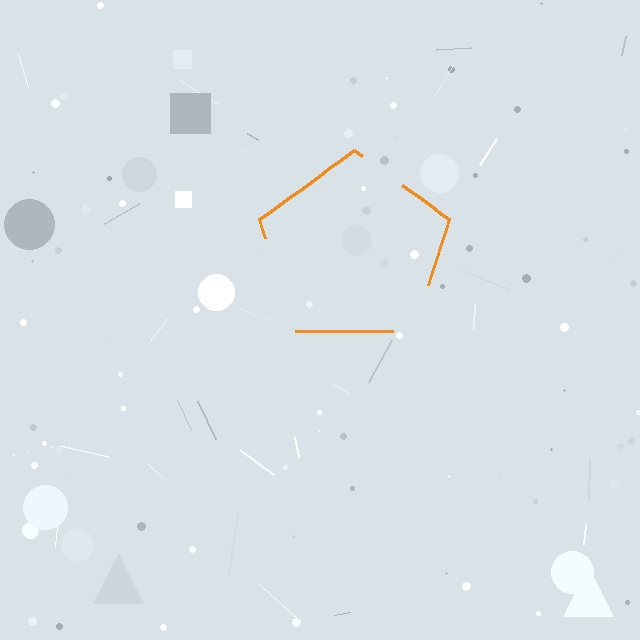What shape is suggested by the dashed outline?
The dashed outline suggests a pentagon.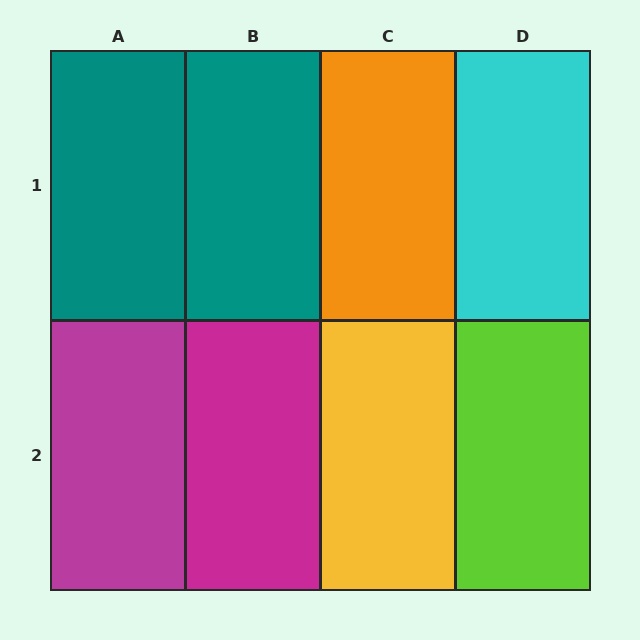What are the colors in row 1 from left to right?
Teal, teal, orange, cyan.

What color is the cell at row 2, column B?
Magenta.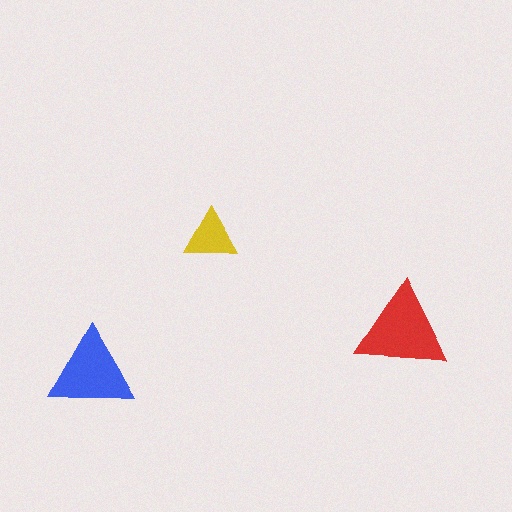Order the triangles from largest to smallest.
the red one, the blue one, the yellow one.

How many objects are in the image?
There are 3 objects in the image.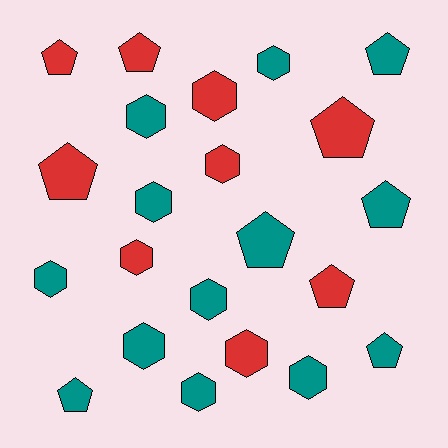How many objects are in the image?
There are 22 objects.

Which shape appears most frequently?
Hexagon, with 12 objects.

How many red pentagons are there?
There are 5 red pentagons.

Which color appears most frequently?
Teal, with 13 objects.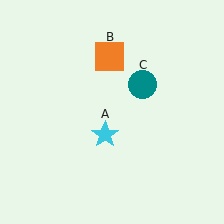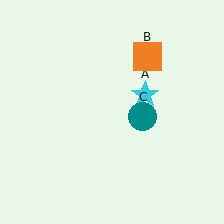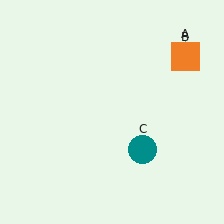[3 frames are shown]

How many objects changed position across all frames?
3 objects changed position: cyan star (object A), orange square (object B), teal circle (object C).